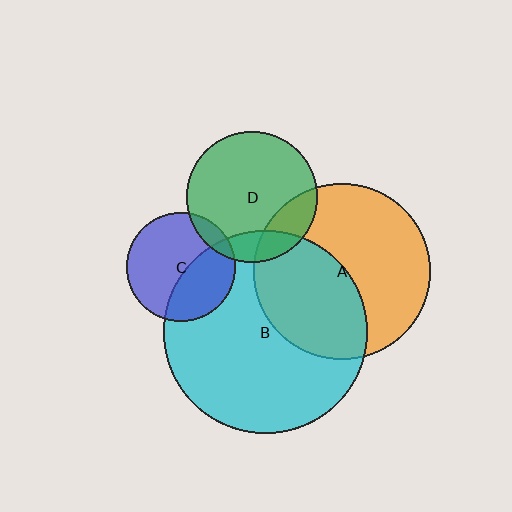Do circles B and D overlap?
Yes.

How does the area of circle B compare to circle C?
Approximately 3.5 times.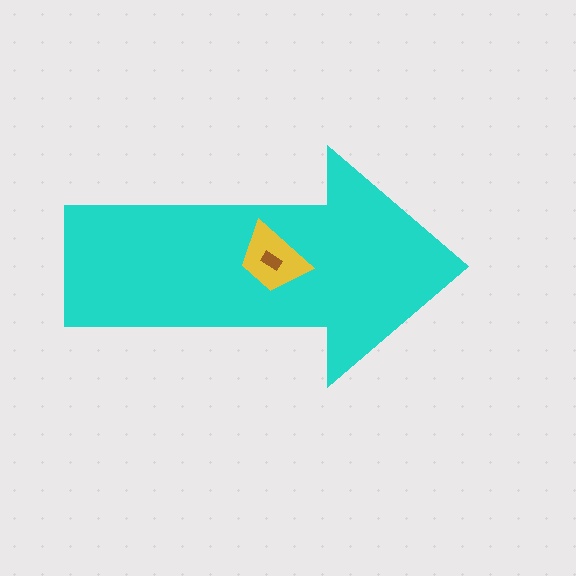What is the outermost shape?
The cyan arrow.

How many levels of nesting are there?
3.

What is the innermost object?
The brown rectangle.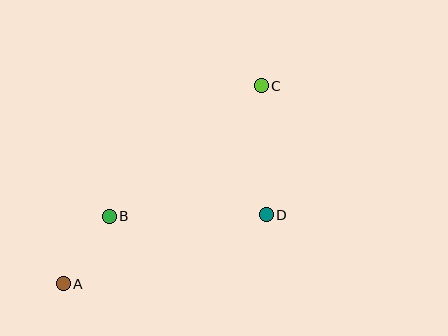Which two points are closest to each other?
Points A and B are closest to each other.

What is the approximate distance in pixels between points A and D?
The distance between A and D is approximately 215 pixels.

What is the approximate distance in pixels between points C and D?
The distance between C and D is approximately 129 pixels.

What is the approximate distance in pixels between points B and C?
The distance between B and C is approximately 200 pixels.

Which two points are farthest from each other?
Points A and C are farthest from each other.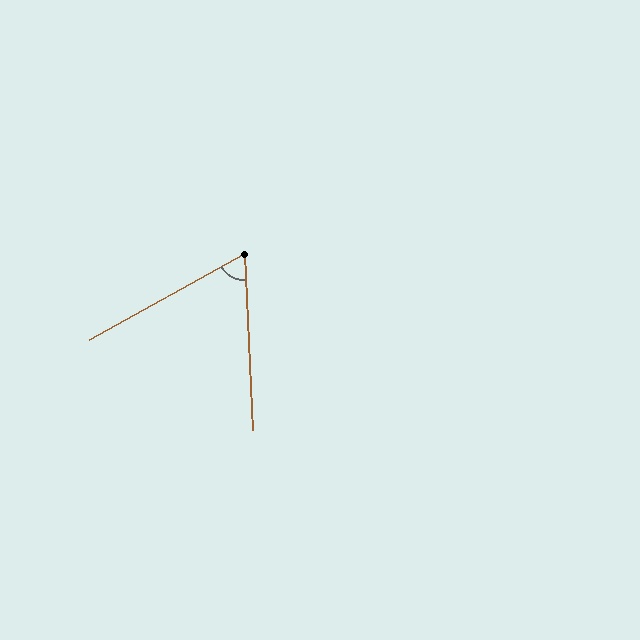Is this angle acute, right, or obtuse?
It is acute.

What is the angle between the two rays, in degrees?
Approximately 63 degrees.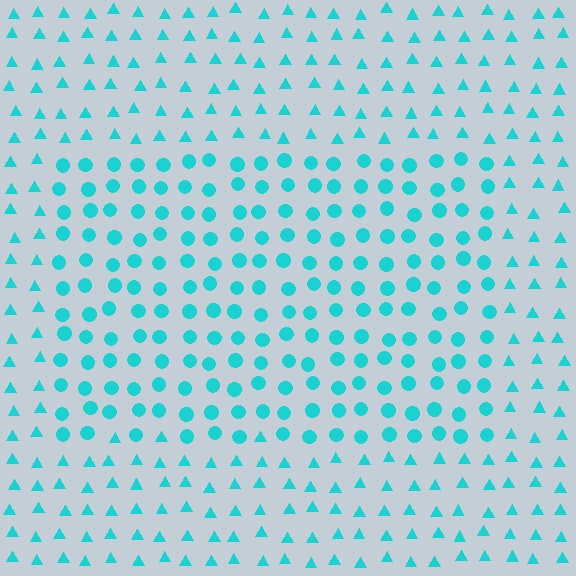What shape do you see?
I see a rectangle.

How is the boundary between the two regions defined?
The boundary is defined by a change in element shape: circles inside vs. triangles outside. All elements share the same color and spacing.